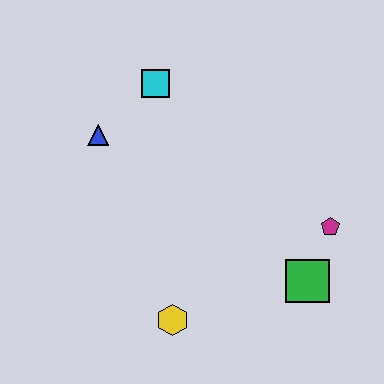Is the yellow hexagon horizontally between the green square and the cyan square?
Yes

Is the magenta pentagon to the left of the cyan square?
No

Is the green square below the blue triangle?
Yes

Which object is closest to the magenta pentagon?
The green square is closest to the magenta pentagon.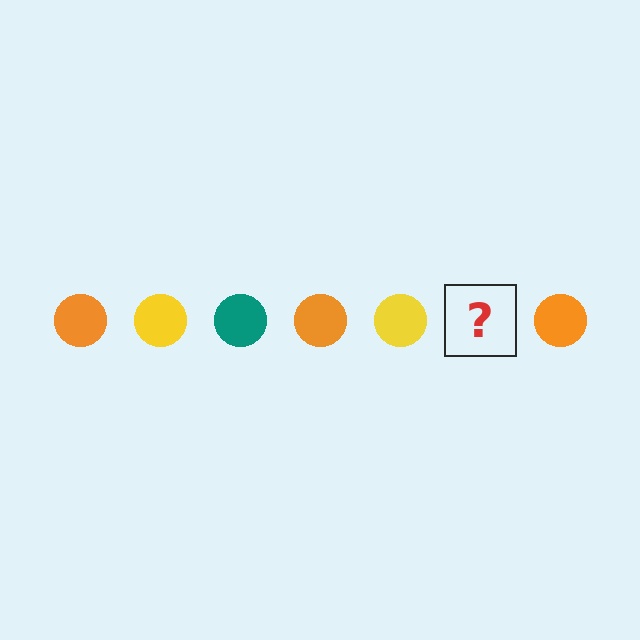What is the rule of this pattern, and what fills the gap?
The rule is that the pattern cycles through orange, yellow, teal circles. The gap should be filled with a teal circle.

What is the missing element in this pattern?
The missing element is a teal circle.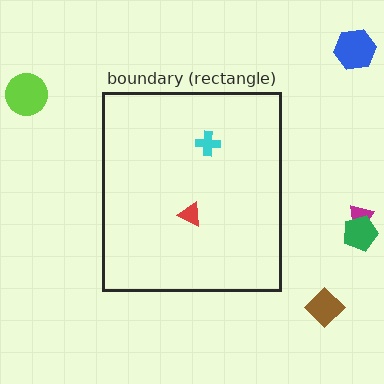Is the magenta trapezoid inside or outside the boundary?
Outside.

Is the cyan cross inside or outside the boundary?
Inside.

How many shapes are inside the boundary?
2 inside, 5 outside.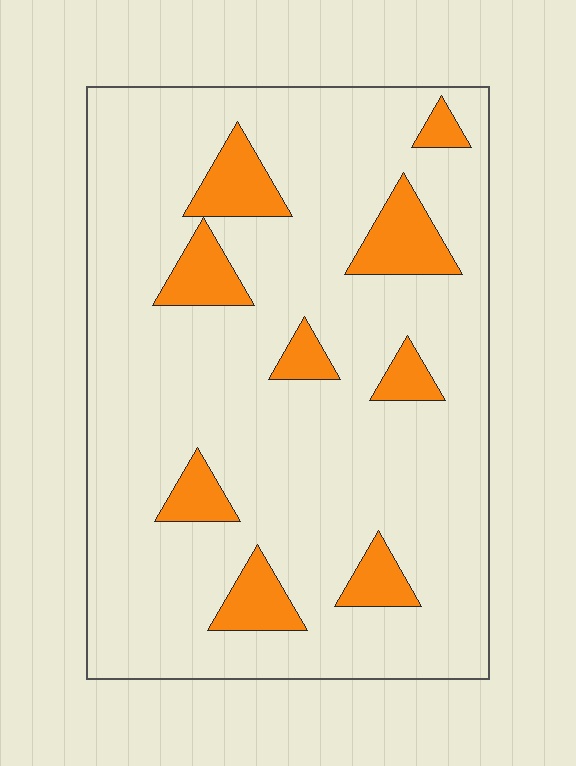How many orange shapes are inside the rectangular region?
9.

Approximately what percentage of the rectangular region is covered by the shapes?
Approximately 15%.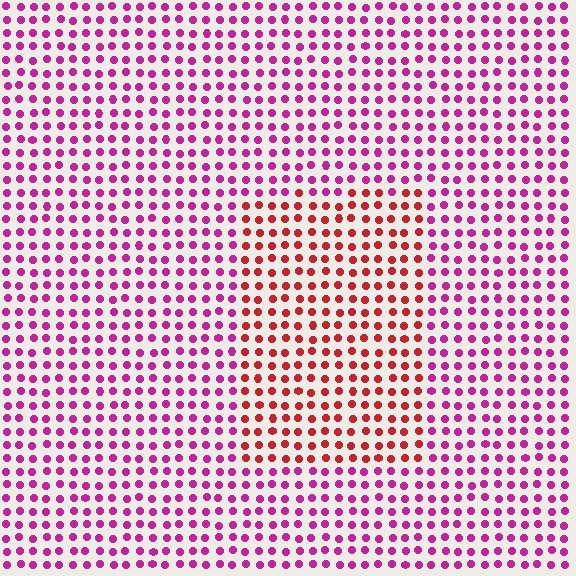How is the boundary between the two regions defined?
The boundary is defined purely by a slight shift in hue (about 41 degrees). Spacing, size, and orientation are identical on both sides.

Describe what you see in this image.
The image is filled with small magenta elements in a uniform arrangement. A rectangle-shaped region is visible where the elements are tinted to a slightly different hue, forming a subtle color boundary.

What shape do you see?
I see a rectangle.